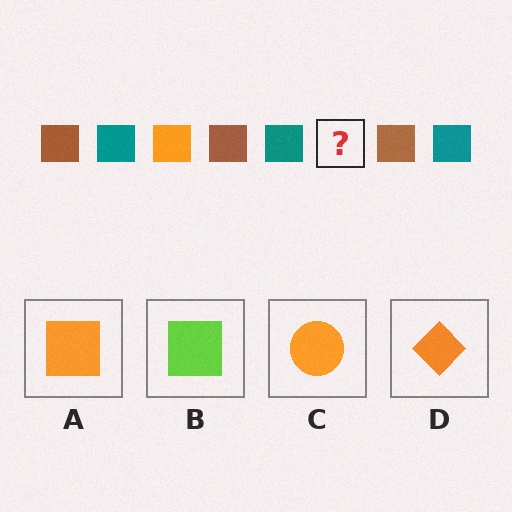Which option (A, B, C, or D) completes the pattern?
A.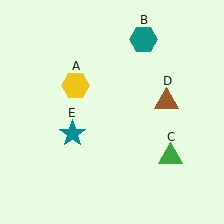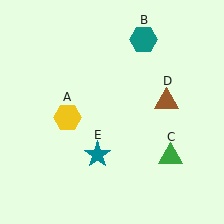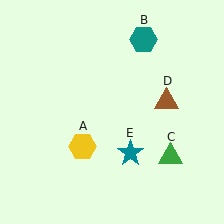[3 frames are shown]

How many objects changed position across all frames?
2 objects changed position: yellow hexagon (object A), teal star (object E).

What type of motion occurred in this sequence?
The yellow hexagon (object A), teal star (object E) rotated counterclockwise around the center of the scene.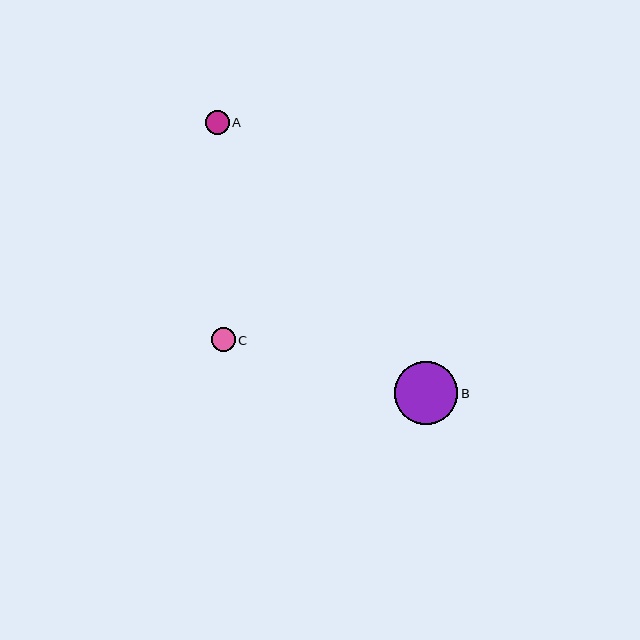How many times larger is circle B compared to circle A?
Circle B is approximately 2.7 times the size of circle A.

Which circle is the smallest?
Circle A is the smallest with a size of approximately 24 pixels.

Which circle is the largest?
Circle B is the largest with a size of approximately 64 pixels.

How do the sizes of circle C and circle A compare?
Circle C and circle A are approximately the same size.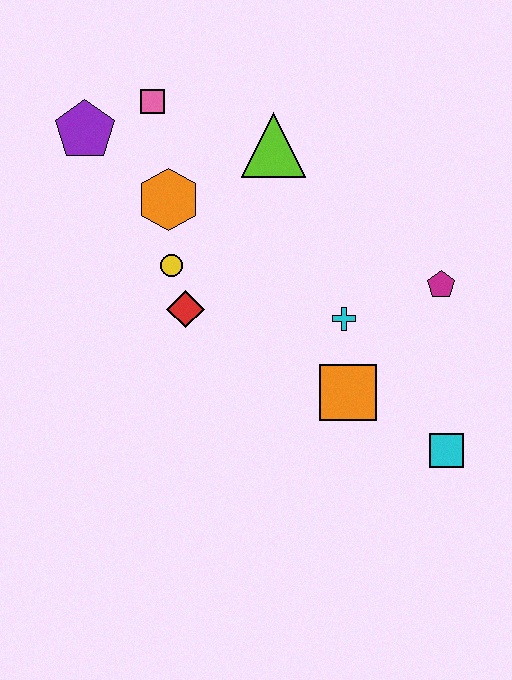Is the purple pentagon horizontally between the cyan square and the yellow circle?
No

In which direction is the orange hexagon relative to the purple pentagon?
The orange hexagon is to the right of the purple pentagon.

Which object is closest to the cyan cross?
The orange square is closest to the cyan cross.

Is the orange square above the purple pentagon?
No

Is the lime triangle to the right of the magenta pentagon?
No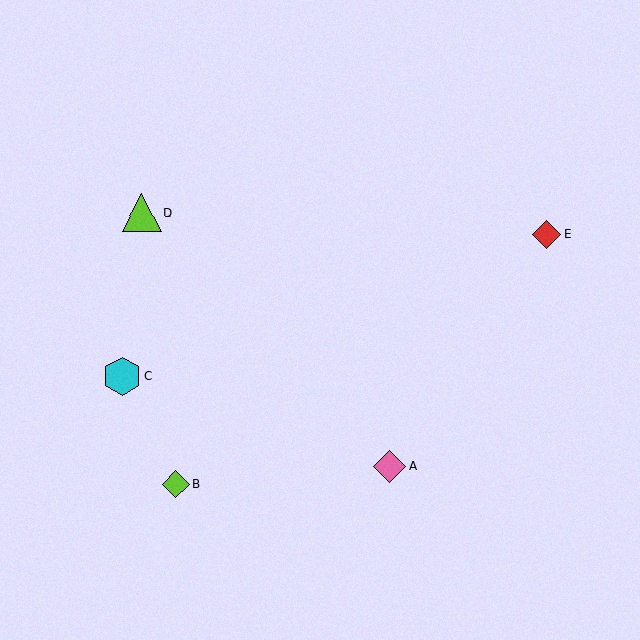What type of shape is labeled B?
Shape B is a lime diamond.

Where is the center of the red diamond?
The center of the red diamond is at (546, 234).